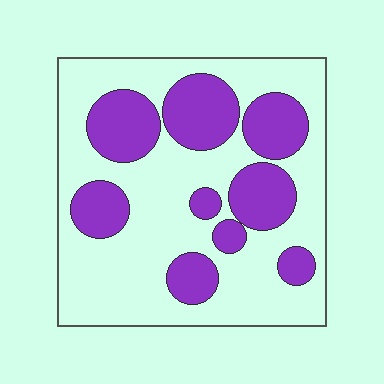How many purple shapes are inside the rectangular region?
9.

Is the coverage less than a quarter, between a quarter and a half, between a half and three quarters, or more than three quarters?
Between a quarter and a half.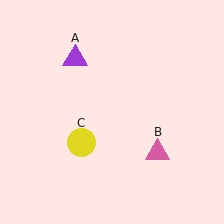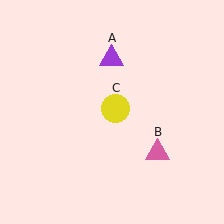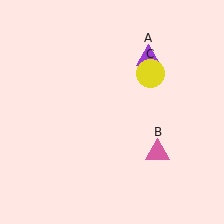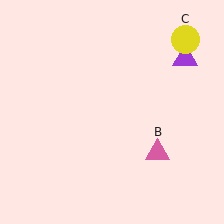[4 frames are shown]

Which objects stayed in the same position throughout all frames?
Pink triangle (object B) remained stationary.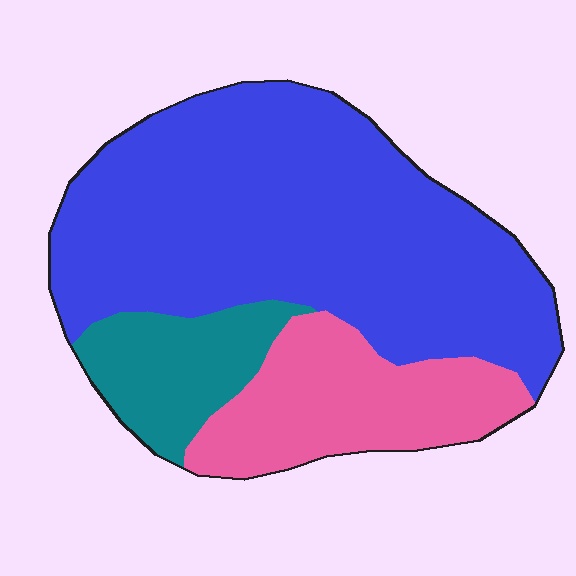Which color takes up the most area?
Blue, at roughly 65%.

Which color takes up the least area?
Teal, at roughly 15%.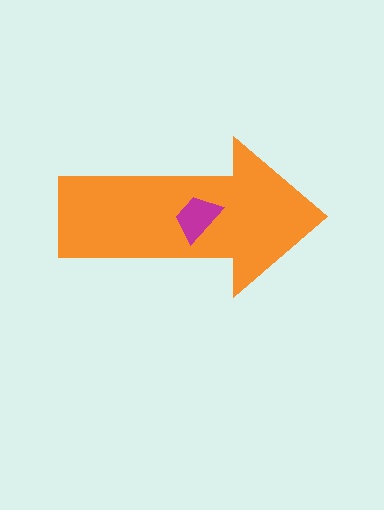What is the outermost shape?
The orange arrow.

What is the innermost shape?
The magenta trapezoid.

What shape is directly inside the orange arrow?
The magenta trapezoid.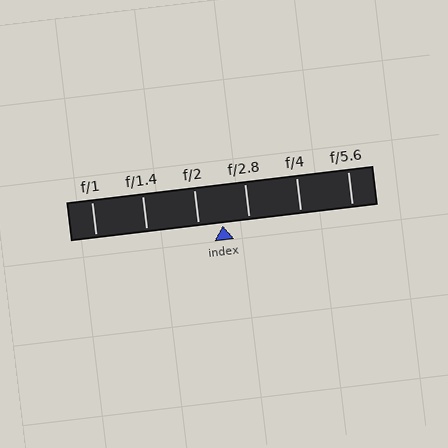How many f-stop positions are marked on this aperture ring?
There are 6 f-stop positions marked.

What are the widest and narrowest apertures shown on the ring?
The widest aperture shown is f/1 and the narrowest is f/5.6.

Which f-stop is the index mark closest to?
The index mark is closest to f/2.